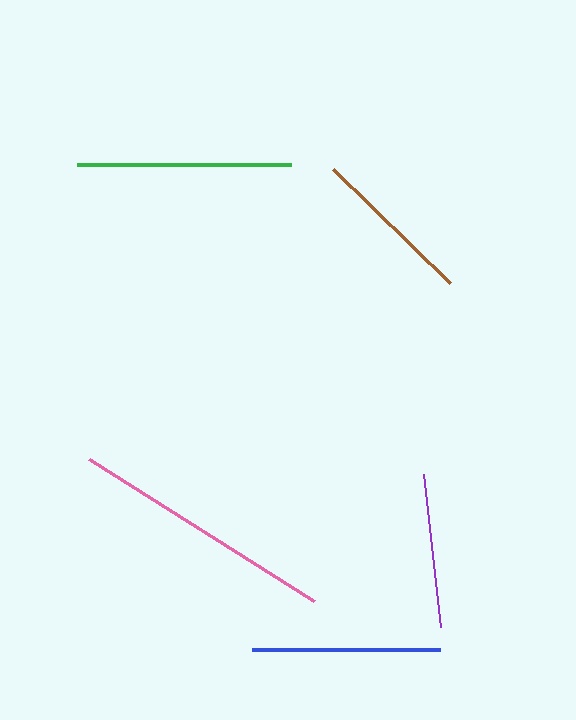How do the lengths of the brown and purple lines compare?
The brown and purple lines are approximately the same length.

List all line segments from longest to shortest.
From longest to shortest: pink, green, blue, brown, purple.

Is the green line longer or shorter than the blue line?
The green line is longer than the blue line.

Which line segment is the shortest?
The purple line is the shortest at approximately 154 pixels.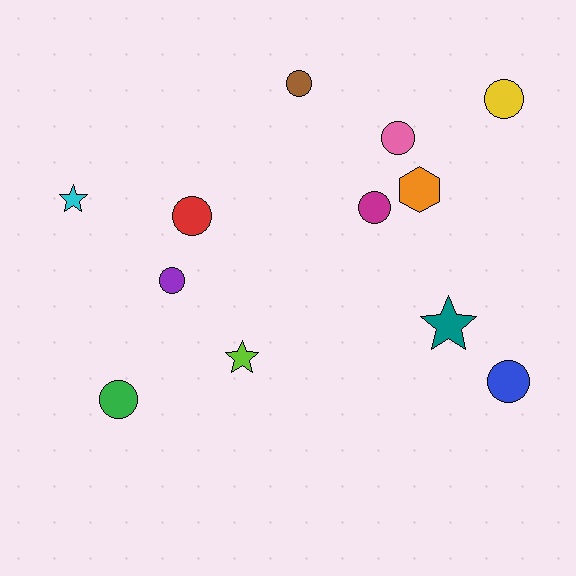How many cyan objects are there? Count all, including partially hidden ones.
There is 1 cyan object.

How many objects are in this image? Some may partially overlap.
There are 12 objects.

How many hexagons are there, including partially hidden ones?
There is 1 hexagon.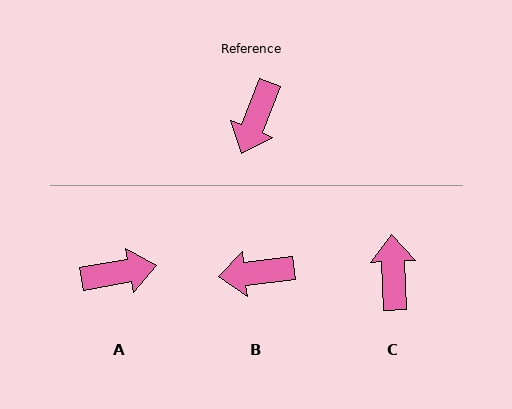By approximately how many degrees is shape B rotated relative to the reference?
Approximately 62 degrees clockwise.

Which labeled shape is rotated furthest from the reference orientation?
C, about 156 degrees away.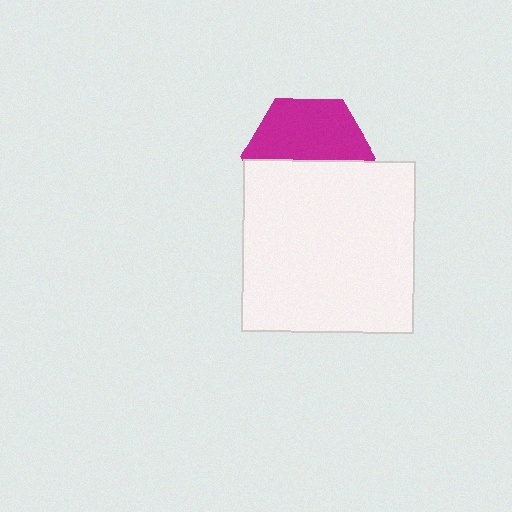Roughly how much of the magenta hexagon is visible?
About half of it is visible (roughly 53%).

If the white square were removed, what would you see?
You would see the complete magenta hexagon.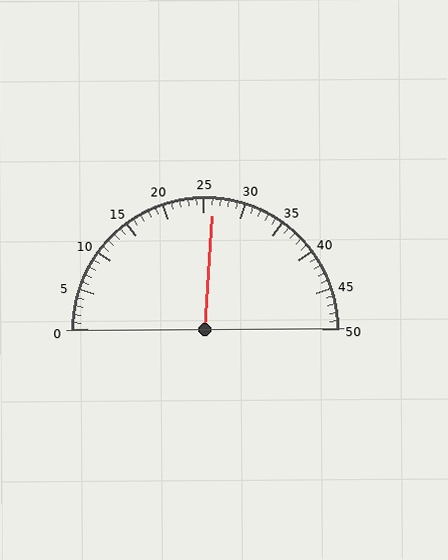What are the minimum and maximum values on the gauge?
The gauge ranges from 0 to 50.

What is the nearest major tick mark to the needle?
The nearest major tick mark is 25.